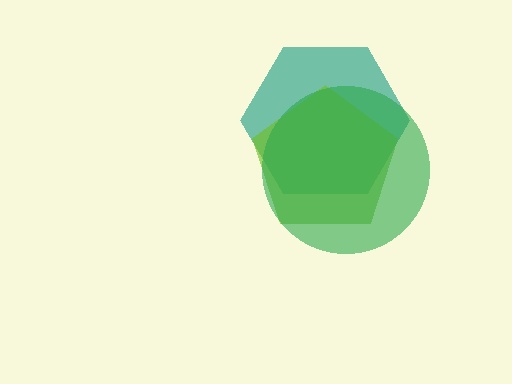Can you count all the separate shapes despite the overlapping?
Yes, there are 3 separate shapes.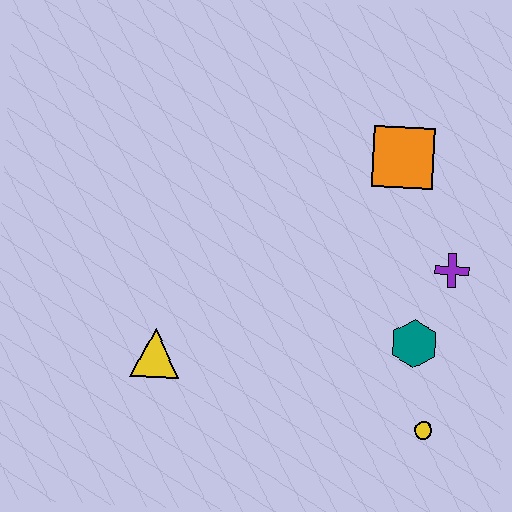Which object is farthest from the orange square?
The yellow triangle is farthest from the orange square.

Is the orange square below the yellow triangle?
No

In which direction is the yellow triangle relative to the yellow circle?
The yellow triangle is to the left of the yellow circle.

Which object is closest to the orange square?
The purple cross is closest to the orange square.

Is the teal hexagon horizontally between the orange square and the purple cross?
Yes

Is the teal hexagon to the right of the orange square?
Yes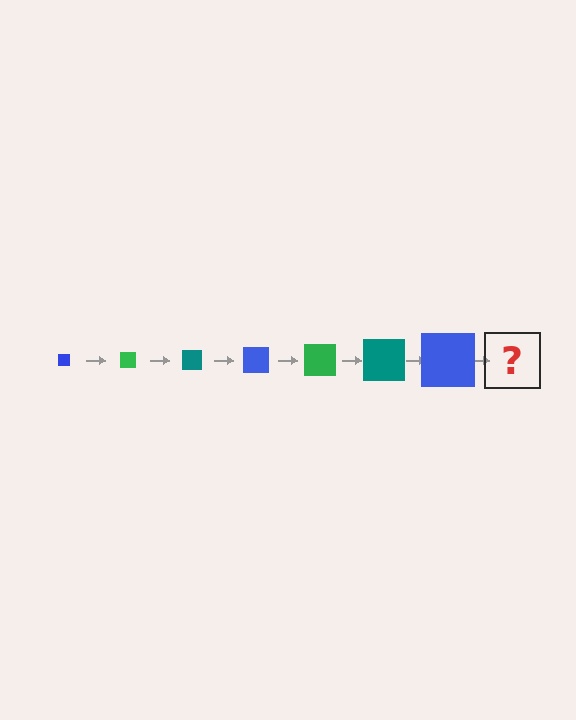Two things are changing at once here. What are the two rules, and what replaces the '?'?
The two rules are that the square grows larger each step and the color cycles through blue, green, and teal. The '?' should be a green square, larger than the previous one.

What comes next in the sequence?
The next element should be a green square, larger than the previous one.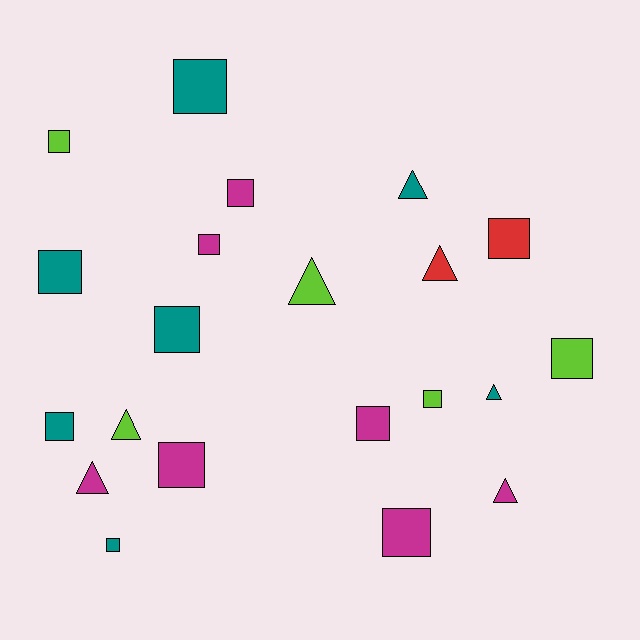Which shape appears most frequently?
Square, with 14 objects.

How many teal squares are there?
There are 5 teal squares.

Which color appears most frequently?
Teal, with 7 objects.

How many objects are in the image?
There are 21 objects.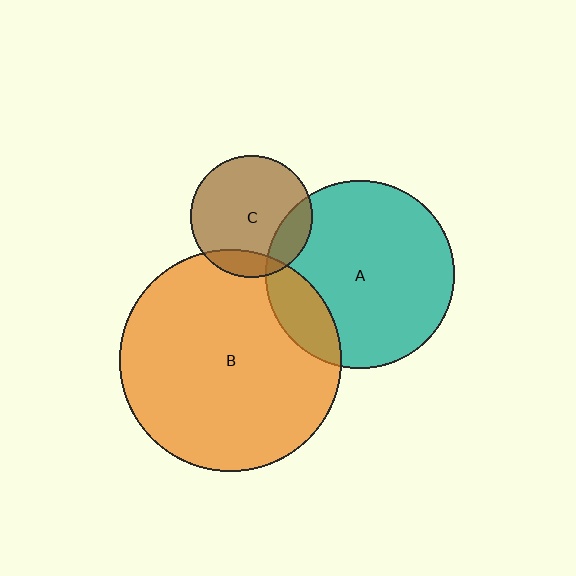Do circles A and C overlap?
Yes.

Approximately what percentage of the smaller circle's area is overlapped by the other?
Approximately 20%.